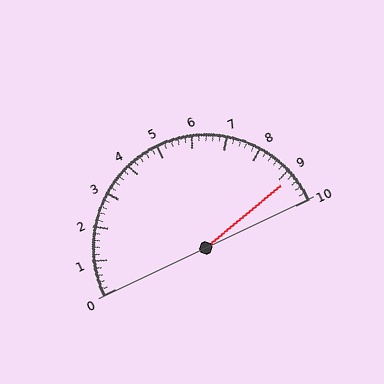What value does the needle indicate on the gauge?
The needle indicates approximately 9.2.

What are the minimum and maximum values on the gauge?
The gauge ranges from 0 to 10.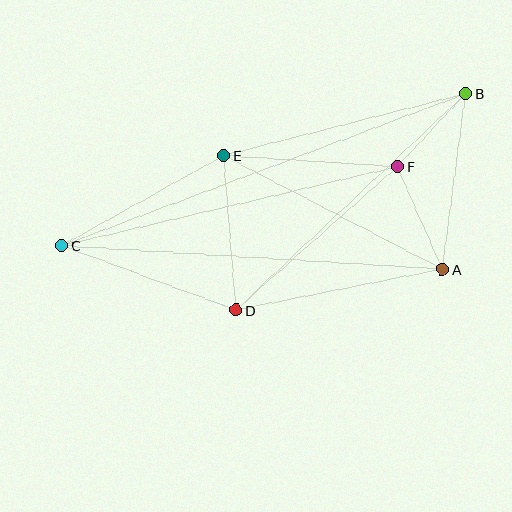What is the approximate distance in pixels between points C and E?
The distance between C and E is approximately 185 pixels.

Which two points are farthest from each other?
Points B and C are farthest from each other.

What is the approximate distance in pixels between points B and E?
The distance between B and E is approximately 250 pixels.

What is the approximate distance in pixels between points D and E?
The distance between D and E is approximately 155 pixels.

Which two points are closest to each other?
Points B and F are closest to each other.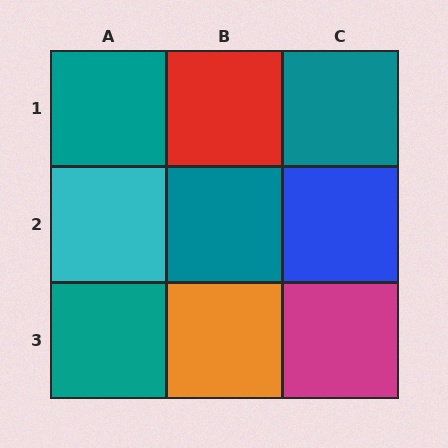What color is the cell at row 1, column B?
Red.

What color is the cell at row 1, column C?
Teal.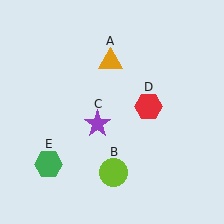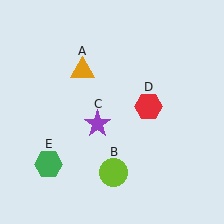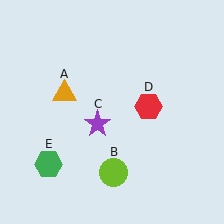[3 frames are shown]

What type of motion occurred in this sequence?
The orange triangle (object A) rotated counterclockwise around the center of the scene.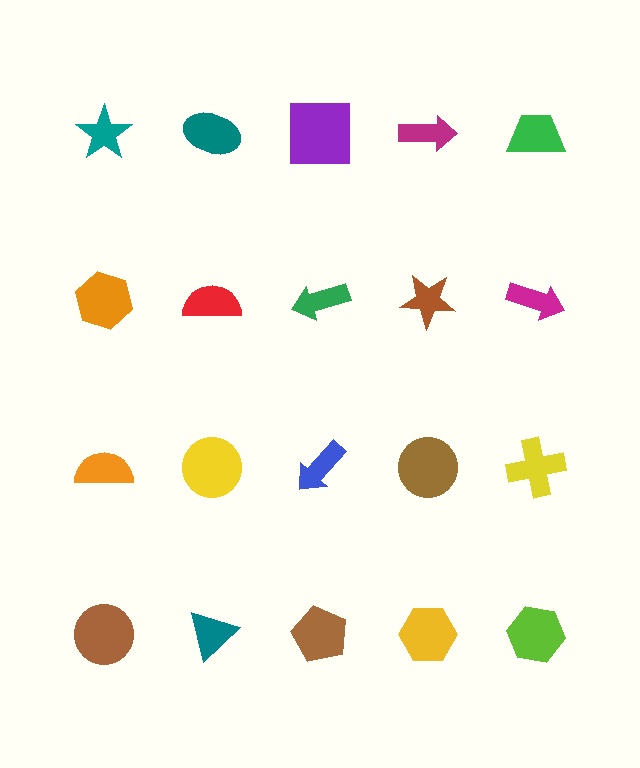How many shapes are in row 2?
5 shapes.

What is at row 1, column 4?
A magenta arrow.